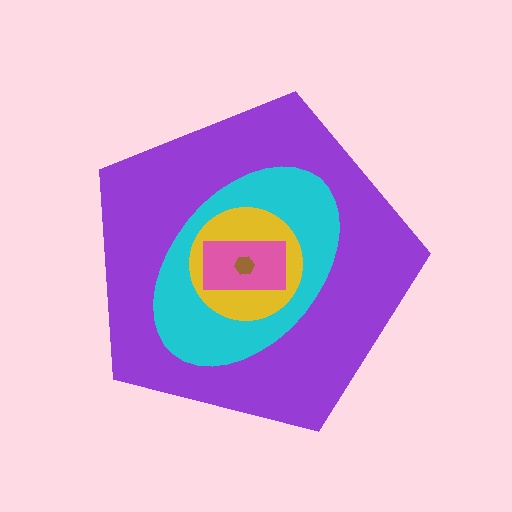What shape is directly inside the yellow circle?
The pink rectangle.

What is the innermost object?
The brown hexagon.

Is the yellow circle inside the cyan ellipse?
Yes.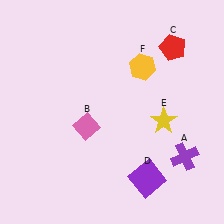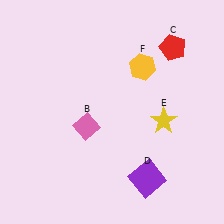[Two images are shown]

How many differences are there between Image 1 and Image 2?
There is 1 difference between the two images.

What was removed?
The purple cross (A) was removed in Image 2.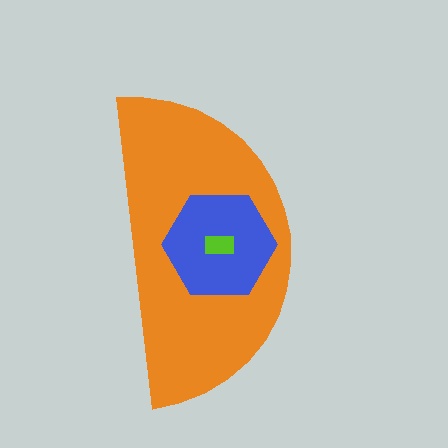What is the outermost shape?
The orange semicircle.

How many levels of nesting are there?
3.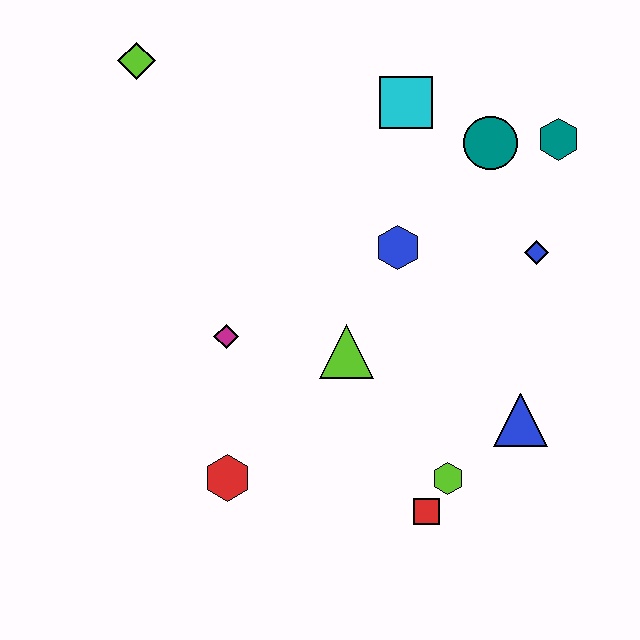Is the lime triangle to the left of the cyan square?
Yes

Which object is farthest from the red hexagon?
The teal hexagon is farthest from the red hexagon.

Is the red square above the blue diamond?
No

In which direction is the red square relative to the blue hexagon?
The red square is below the blue hexagon.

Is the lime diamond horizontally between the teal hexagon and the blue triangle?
No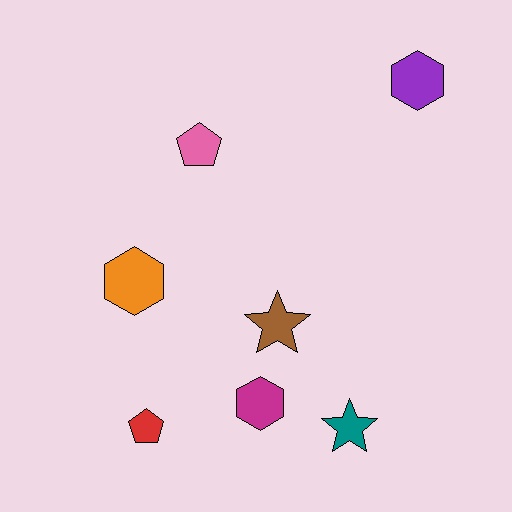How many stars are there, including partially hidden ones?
There are 2 stars.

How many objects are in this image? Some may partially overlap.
There are 7 objects.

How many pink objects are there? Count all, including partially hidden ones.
There is 1 pink object.